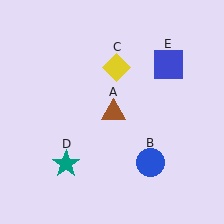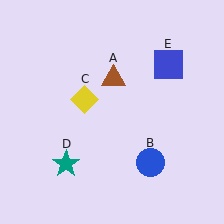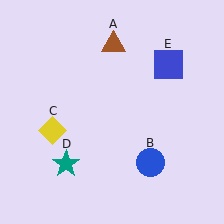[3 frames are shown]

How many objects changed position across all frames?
2 objects changed position: brown triangle (object A), yellow diamond (object C).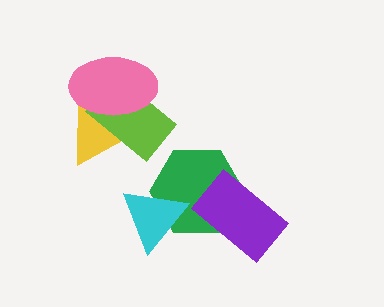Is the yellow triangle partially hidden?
Yes, it is partially covered by another shape.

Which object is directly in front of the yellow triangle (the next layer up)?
The lime rectangle is directly in front of the yellow triangle.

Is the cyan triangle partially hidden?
No, no other shape covers it.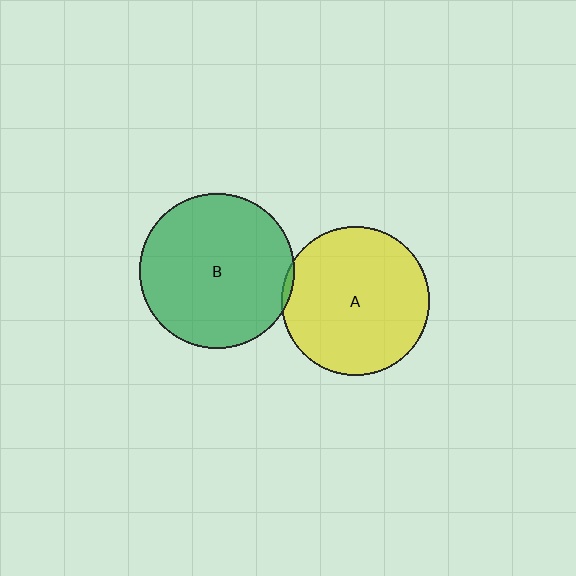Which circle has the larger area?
Circle B (green).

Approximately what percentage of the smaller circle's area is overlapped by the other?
Approximately 5%.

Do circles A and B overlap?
Yes.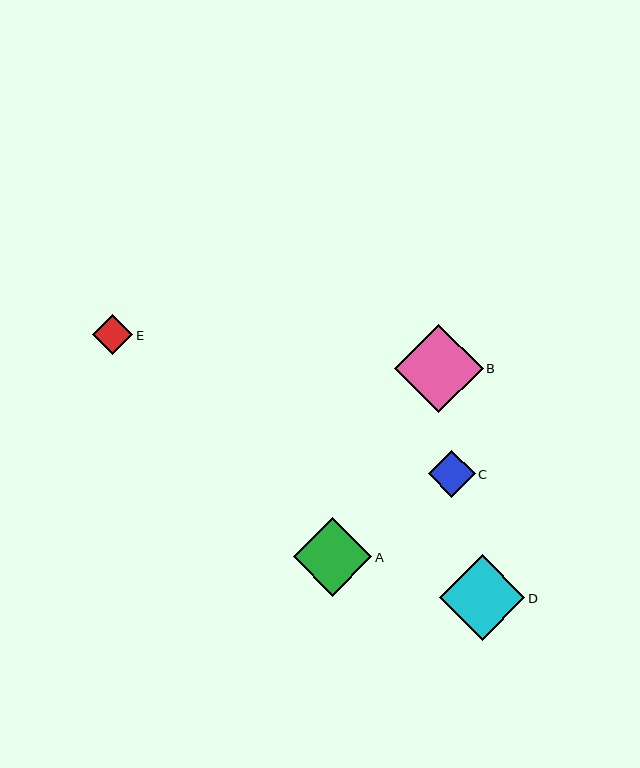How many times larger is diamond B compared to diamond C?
Diamond B is approximately 1.9 times the size of diamond C.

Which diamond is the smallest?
Diamond E is the smallest with a size of approximately 40 pixels.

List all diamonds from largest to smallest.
From largest to smallest: B, D, A, C, E.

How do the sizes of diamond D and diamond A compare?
Diamond D and diamond A are approximately the same size.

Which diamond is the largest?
Diamond B is the largest with a size of approximately 89 pixels.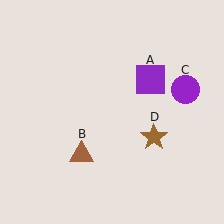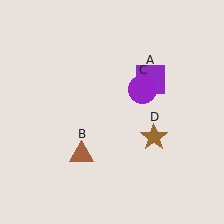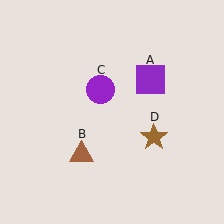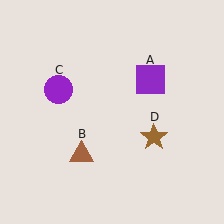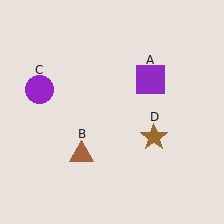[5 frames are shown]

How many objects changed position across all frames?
1 object changed position: purple circle (object C).